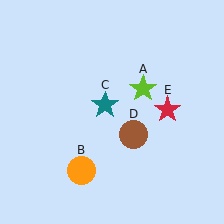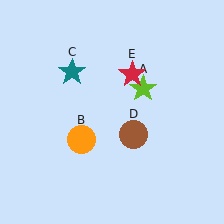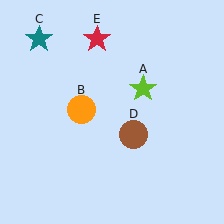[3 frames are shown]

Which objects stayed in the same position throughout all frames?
Lime star (object A) and brown circle (object D) remained stationary.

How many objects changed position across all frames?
3 objects changed position: orange circle (object B), teal star (object C), red star (object E).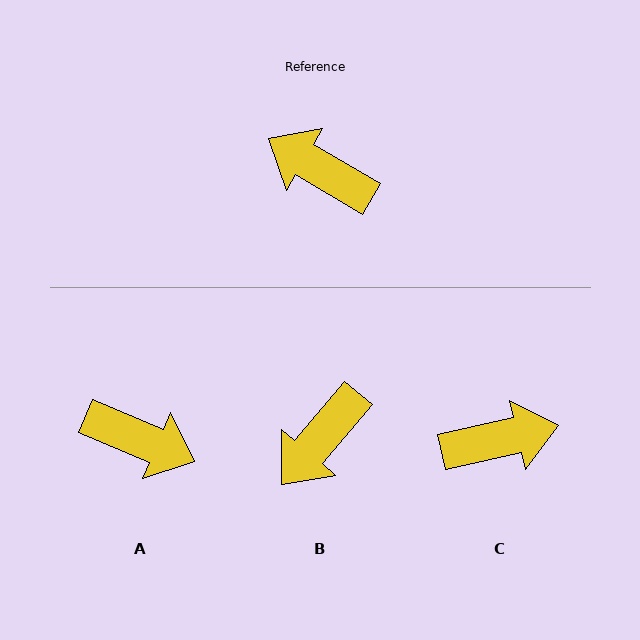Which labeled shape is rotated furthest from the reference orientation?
A, about 172 degrees away.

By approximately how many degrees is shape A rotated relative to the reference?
Approximately 172 degrees clockwise.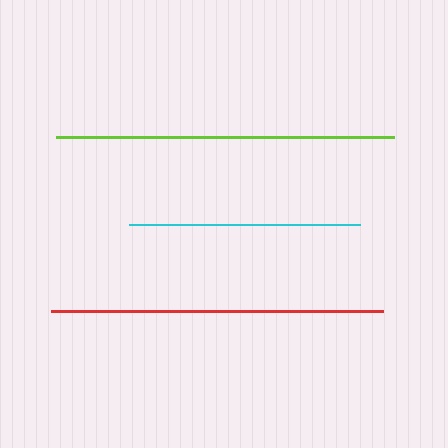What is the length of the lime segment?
The lime segment is approximately 338 pixels long.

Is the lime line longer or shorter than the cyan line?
The lime line is longer than the cyan line.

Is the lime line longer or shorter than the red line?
The lime line is longer than the red line.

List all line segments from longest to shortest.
From longest to shortest: lime, red, cyan.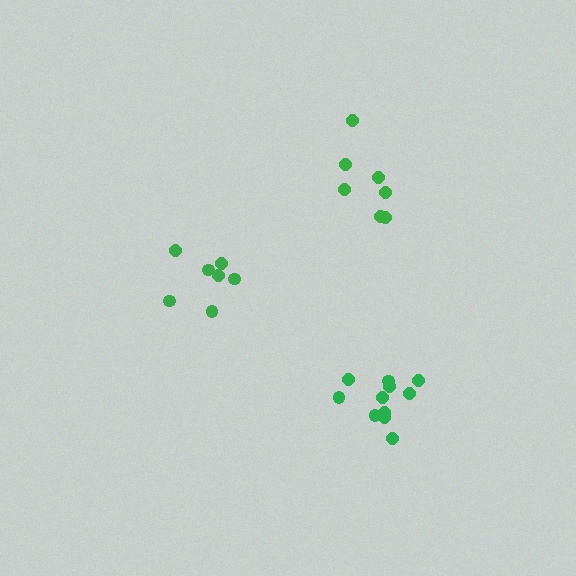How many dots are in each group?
Group 1: 7 dots, Group 2: 7 dots, Group 3: 11 dots (25 total).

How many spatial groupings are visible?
There are 3 spatial groupings.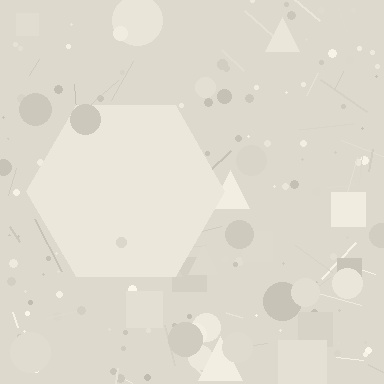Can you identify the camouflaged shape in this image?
The camouflaged shape is a hexagon.